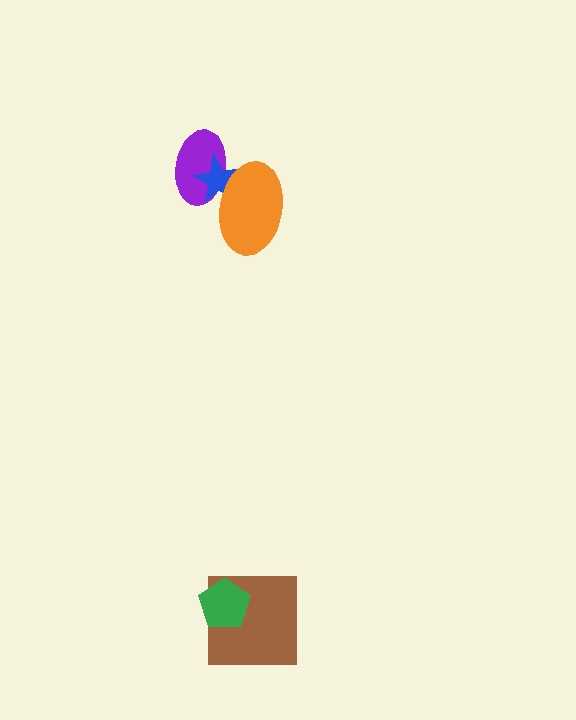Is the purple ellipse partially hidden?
Yes, it is partially covered by another shape.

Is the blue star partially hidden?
Yes, it is partially covered by another shape.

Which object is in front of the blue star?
The orange ellipse is in front of the blue star.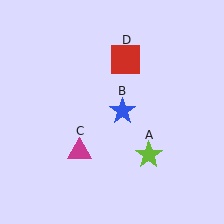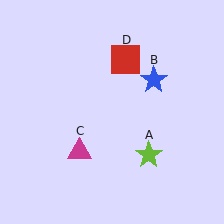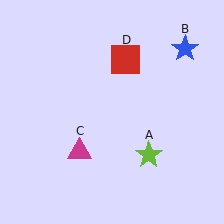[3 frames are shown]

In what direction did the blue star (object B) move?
The blue star (object B) moved up and to the right.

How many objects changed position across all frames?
1 object changed position: blue star (object B).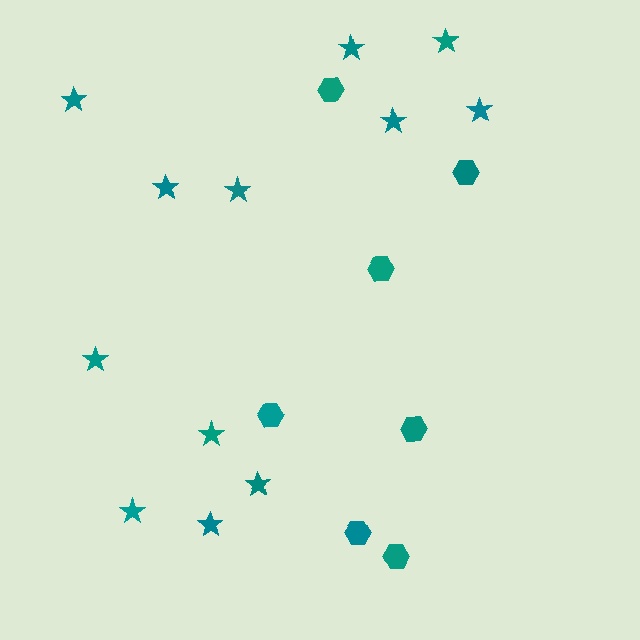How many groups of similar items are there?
There are 2 groups: one group of stars (12) and one group of hexagons (7).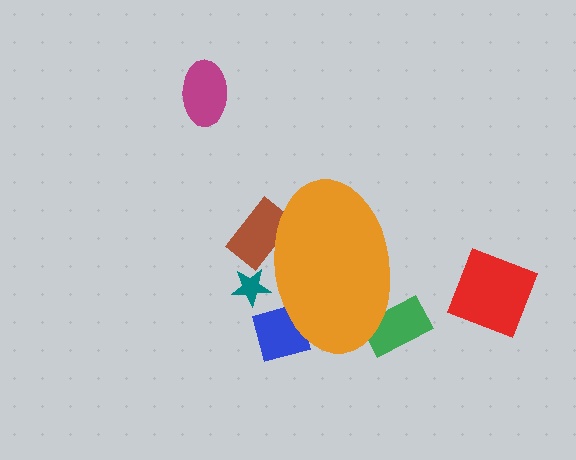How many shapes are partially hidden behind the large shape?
4 shapes are partially hidden.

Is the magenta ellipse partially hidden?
No, the magenta ellipse is fully visible.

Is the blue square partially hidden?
Yes, the blue square is partially hidden behind the orange ellipse.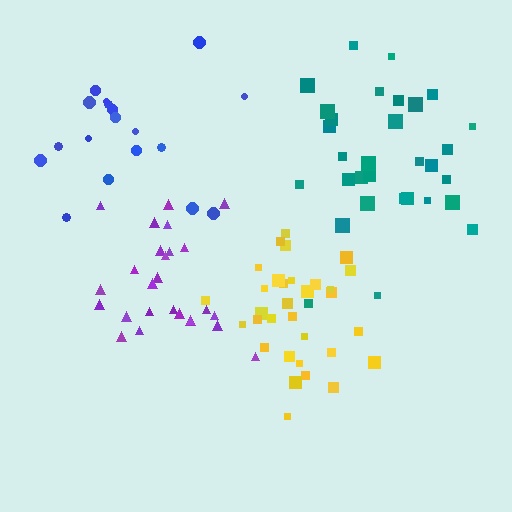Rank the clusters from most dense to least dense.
yellow, purple, teal, blue.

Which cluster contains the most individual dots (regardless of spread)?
Yellow (32).